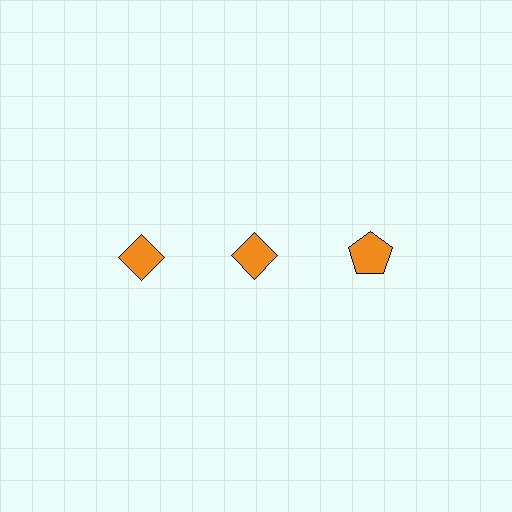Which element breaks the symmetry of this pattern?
The orange pentagon in the top row, center column breaks the symmetry. All other shapes are orange diamonds.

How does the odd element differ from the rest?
It has a different shape: pentagon instead of diamond.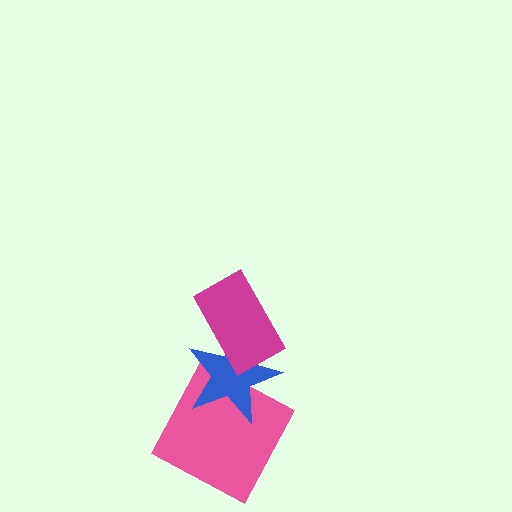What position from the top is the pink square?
The pink square is 3rd from the top.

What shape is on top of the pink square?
The blue star is on top of the pink square.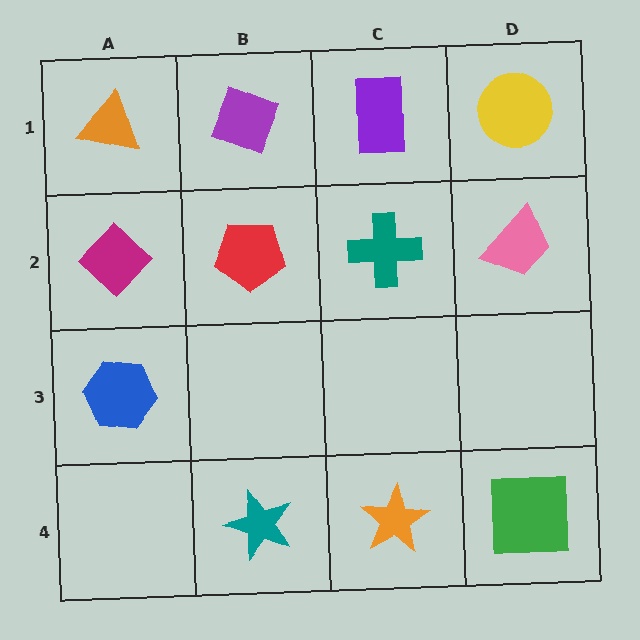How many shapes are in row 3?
1 shape.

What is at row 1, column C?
A purple rectangle.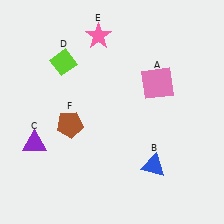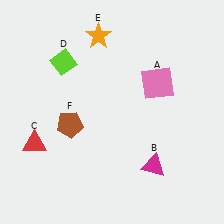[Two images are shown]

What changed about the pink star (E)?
In Image 1, E is pink. In Image 2, it changed to orange.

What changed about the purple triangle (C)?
In Image 1, C is purple. In Image 2, it changed to red.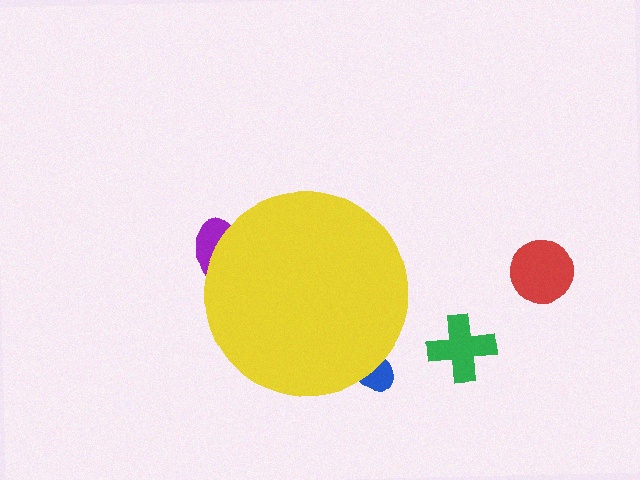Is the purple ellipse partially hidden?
Yes, the purple ellipse is partially hidden behind the yellow circle.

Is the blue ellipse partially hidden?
Yes, the blue ellipse is partially hidden behind the yellow circle.